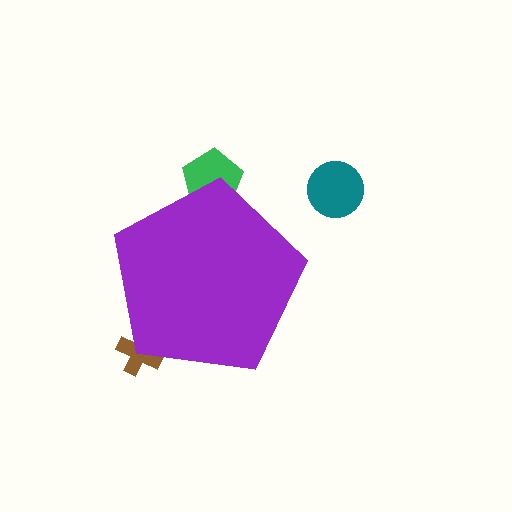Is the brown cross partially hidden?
Yes, the brown cross is partially hidden behind the purple pentagon.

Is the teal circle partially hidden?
No, the teal circle is fully visible.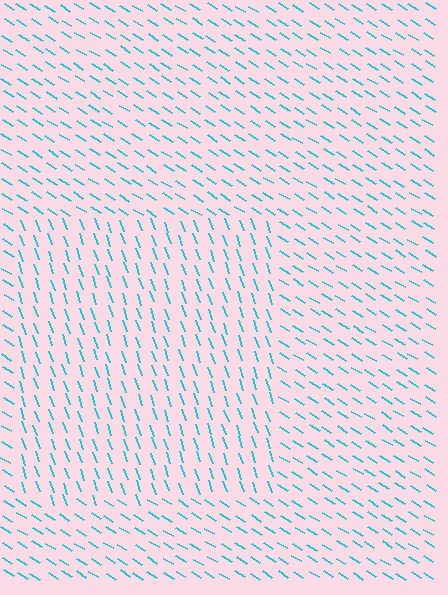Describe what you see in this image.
The image is filled with small cyan line segments. A rectangle region in the image has lines oriented differently from the surrounding lines, creating a visible texture boundary.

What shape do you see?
I see a rectangle.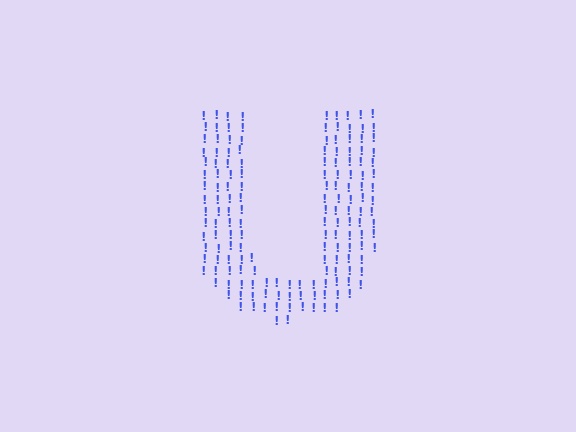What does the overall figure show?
The overall figure shows the letter U.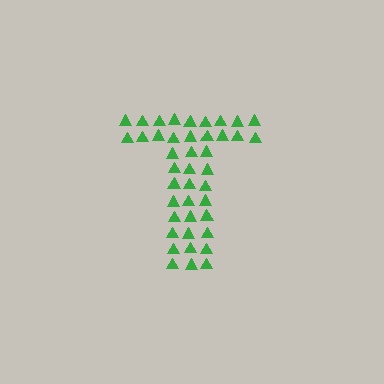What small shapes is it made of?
It is made of small triangles.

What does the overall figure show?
The overall figure shows the letter T.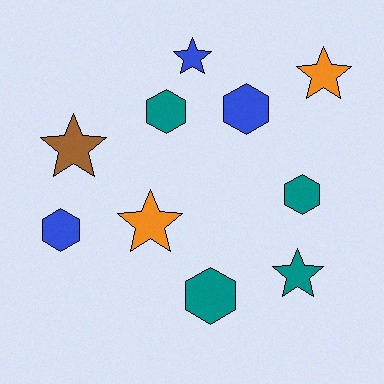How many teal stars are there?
There is 1 teal star.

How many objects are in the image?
There are 10 objects.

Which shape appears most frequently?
Star, with 5 objects.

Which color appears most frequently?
Teal, with 4 objects.